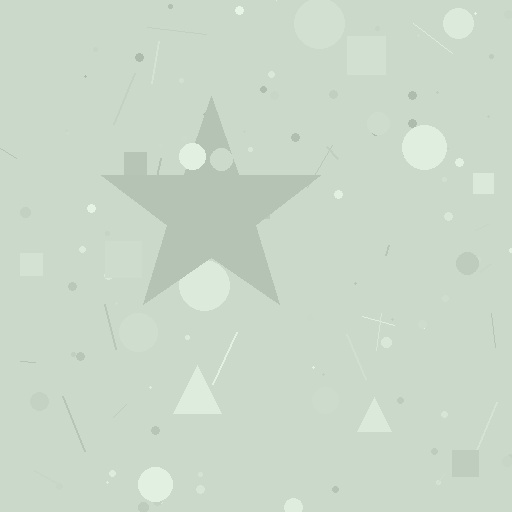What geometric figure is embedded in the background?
A star is embedded in the background.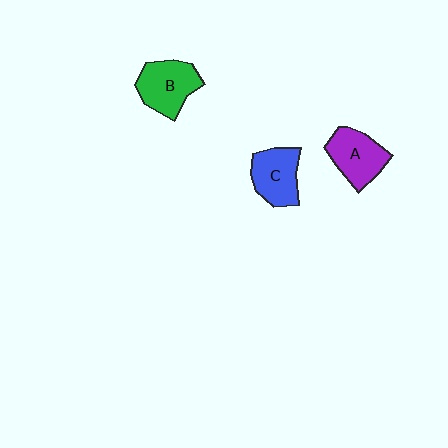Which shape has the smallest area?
Shape C (blue).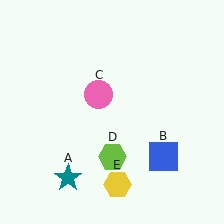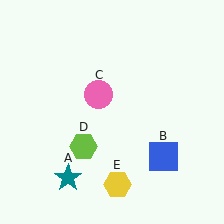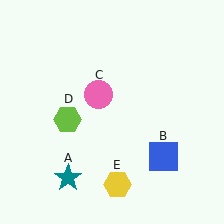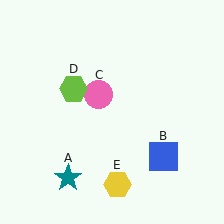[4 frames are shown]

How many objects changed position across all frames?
1 object changed position: lime hexagon (object D).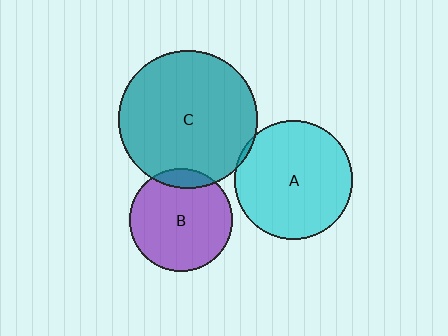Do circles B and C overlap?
Yes.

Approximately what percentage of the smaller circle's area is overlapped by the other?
Approximately 10%.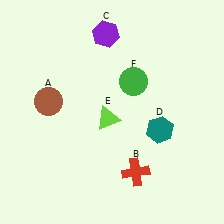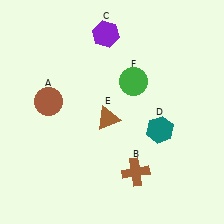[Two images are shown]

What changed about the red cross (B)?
In Image 1, B is red. In Image 2, it changed to brown.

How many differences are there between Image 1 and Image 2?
There are 2 differences between the two images.